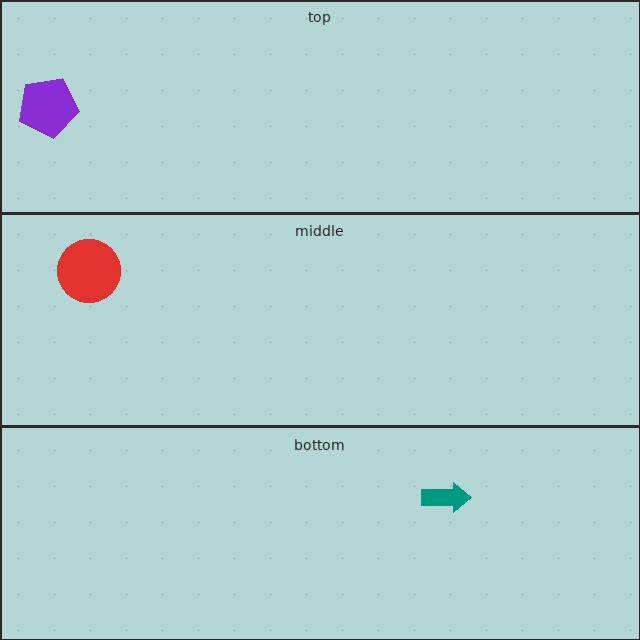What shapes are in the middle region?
The red circle.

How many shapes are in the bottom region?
1.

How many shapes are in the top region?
1.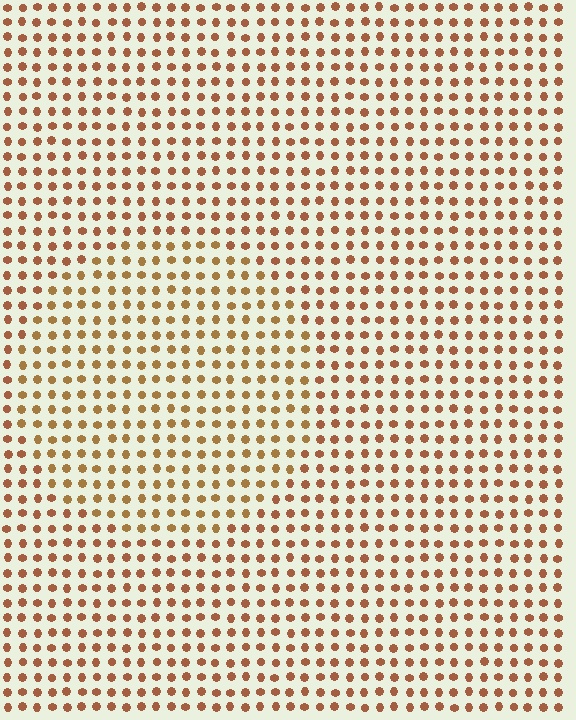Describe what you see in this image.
The image is filled with small brown elements in a uniform arrangement. A circle-shaped region is visible where the elements are tinted to a slightly different hue, forming a subtle color boundary.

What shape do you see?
I see a circle.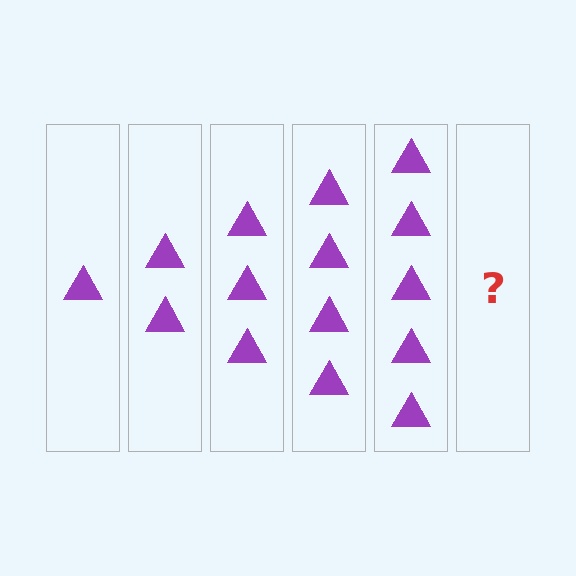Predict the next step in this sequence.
The next step is 6 triangles.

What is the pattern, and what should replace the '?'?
The pattern is that each step adds one more triangle. The '?' should be 6 triangles.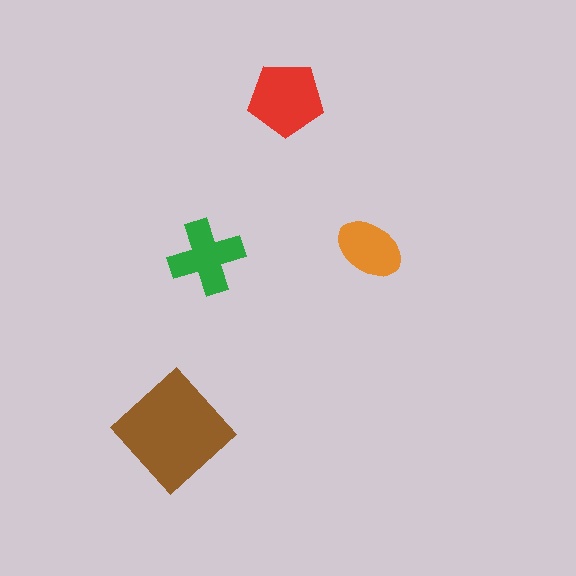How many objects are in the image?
There are 4 objects in the image.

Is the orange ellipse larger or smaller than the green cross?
Smaller.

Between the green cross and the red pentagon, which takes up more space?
The red pentagon.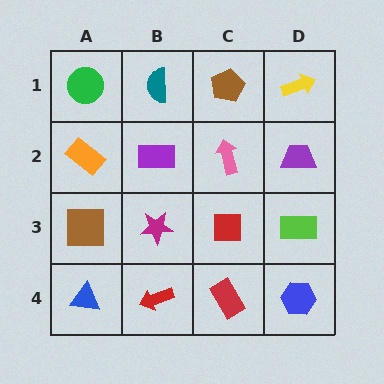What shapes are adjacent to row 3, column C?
A pink arrow (row 2, column C), a red rectangle (row 4, column C), a magenta star (row 3, column B), a lime rectangle (row 3, column D).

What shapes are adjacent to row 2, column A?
A green circle (row 1, column A), a brown square (row 3, column A), a purple rectangle (row 2, column B).